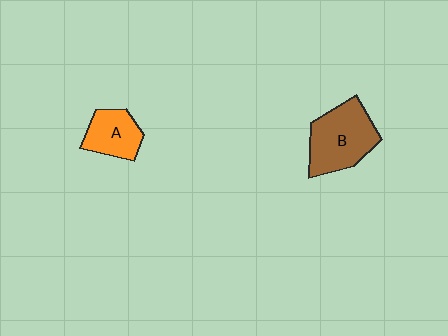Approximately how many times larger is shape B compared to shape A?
Approximately 1.6 times.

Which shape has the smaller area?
Shape A (orange).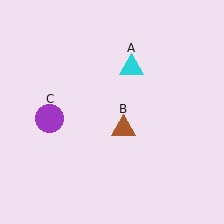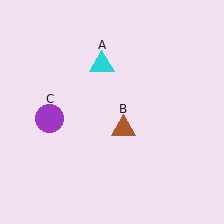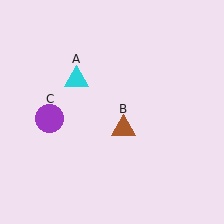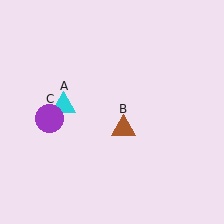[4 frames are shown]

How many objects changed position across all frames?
1 object changed position: cyan triangle (object A).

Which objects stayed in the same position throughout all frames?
Brown triangle (object B) and purple circle (object C) remained stationary.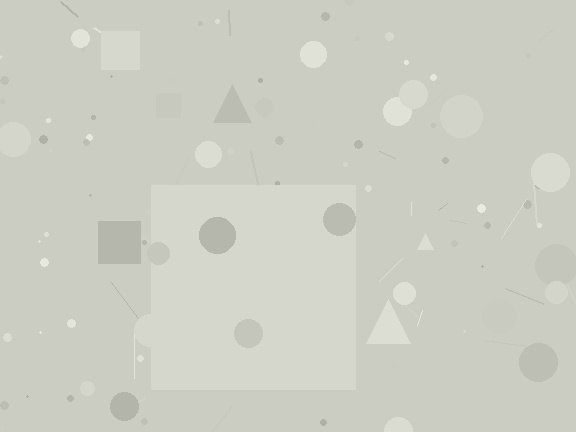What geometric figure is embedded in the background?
A square is embedded in the background.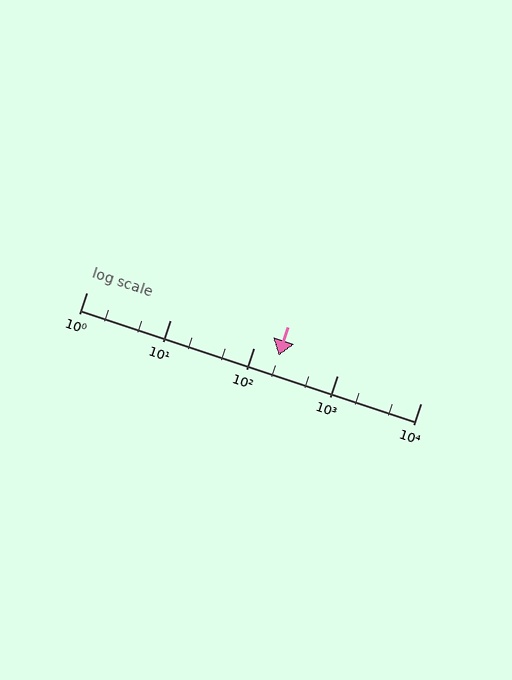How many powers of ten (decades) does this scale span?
The scale spans 4 decades, from 1 to 10000.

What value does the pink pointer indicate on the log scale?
The pointer indicates approximately 200.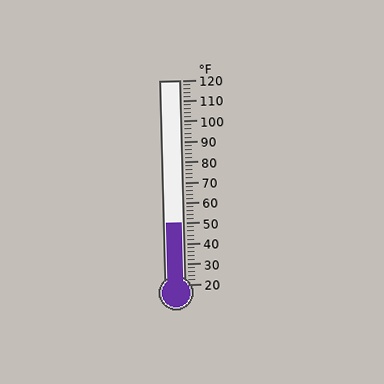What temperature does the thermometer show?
The thermometer shows approximately 50°F.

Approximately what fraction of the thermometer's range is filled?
The thermometer is filled to approximately 30% of its range.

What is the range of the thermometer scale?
The thermometer scale ranges from 20°F to 120°F.